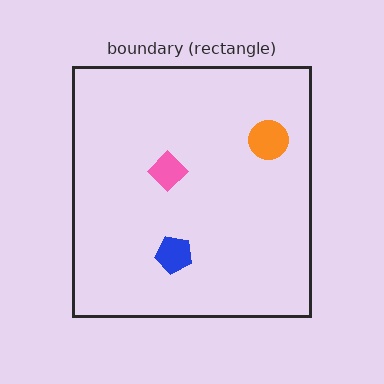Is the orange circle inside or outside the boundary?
Inside.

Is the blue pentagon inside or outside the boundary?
Inside.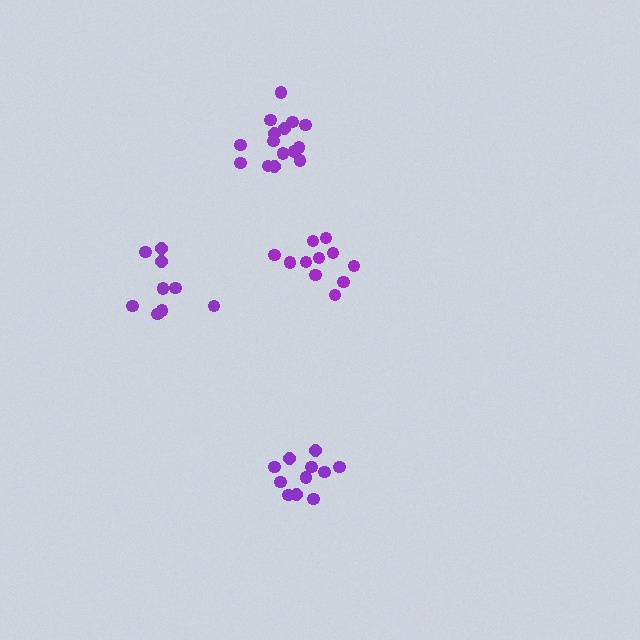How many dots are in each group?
Group 1: 9 dots, Group 2: 11 dots, Group 3: 11 dots, Group 4: 15 dots (46 total).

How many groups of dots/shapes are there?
There are 4 groups.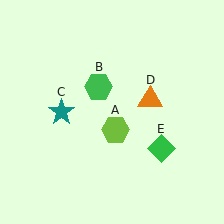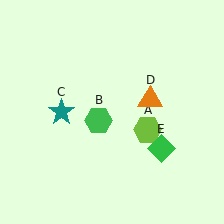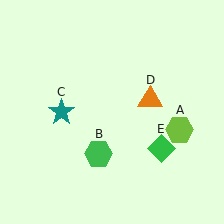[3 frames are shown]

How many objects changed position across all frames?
2 objects changed position: lime hexagon (object A), green hexagon (object B).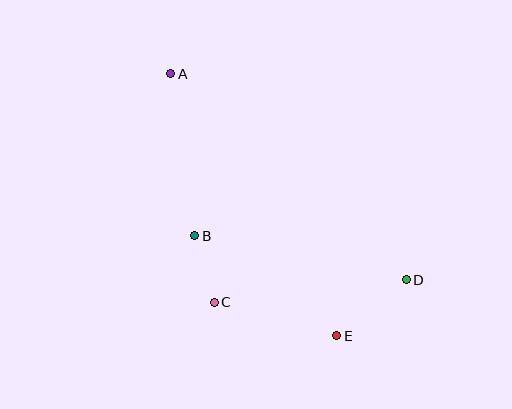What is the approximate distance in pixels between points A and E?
The distance between A and E is approximately 310 pixels.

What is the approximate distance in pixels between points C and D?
The distance between C and D is approximately 194 pixels.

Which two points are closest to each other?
Points B and C are closest to each other.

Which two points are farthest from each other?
Points A and D are farthest from each other.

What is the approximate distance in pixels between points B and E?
The distance between B and E is approximately 174 pixels.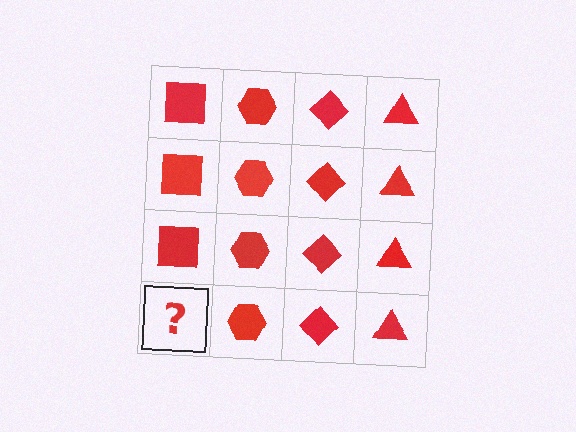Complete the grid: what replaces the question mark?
The question mark should be replaced with a red square.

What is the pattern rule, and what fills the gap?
The rule is that each column has a consistent shape. The gap should be filled with a red square.